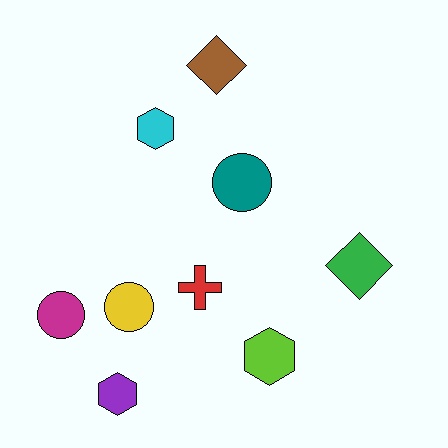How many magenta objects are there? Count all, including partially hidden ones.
There is 1 magenta object.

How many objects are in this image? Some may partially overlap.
There are 9 objects.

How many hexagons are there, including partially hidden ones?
There are 3 hexagons.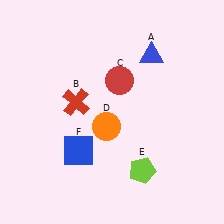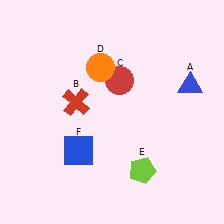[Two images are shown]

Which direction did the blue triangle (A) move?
The blue triangle (A) moved right.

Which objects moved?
The objects that moved are: the blue triangle (A), the orange circle (D).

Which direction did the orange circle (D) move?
The orange circle (D) moved up.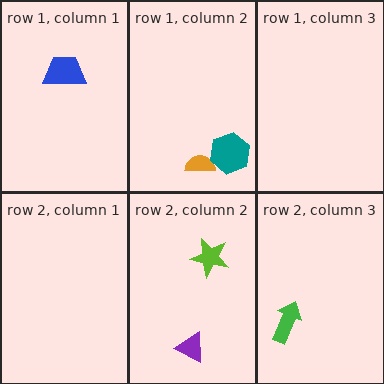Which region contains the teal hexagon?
The row 1, column 2 region.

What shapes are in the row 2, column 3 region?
The green arrow.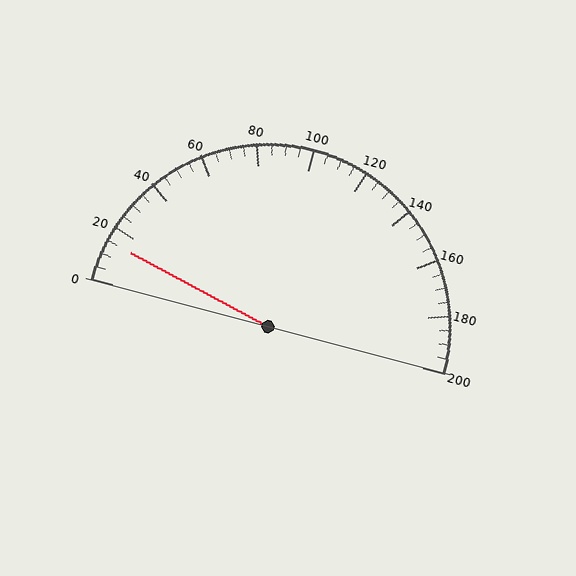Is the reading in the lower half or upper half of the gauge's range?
The reading is in the lower half of the range (0 to 200).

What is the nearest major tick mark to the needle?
The nearest major tick mark is 20.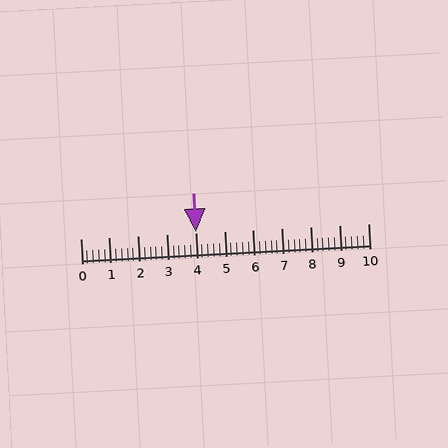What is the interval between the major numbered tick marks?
The major tick marks are spaced 1 units apart.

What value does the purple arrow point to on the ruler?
The purple arrow points to approximately 4.0.